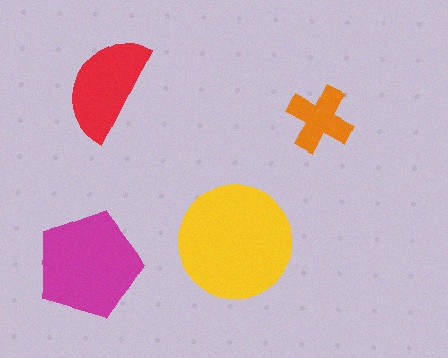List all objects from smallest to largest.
The orange cross, the red semicircle, the magenta pentagon, the yellow circle.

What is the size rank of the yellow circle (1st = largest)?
1st.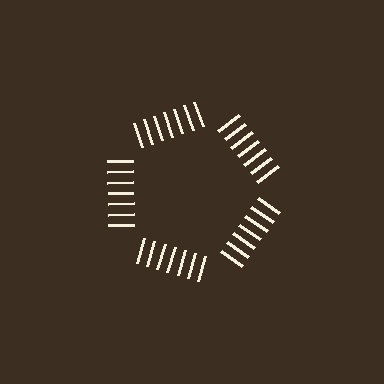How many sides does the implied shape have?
5 sides — the line-ends trace a pentagon.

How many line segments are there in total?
35 — 7 along each of the 5 edges.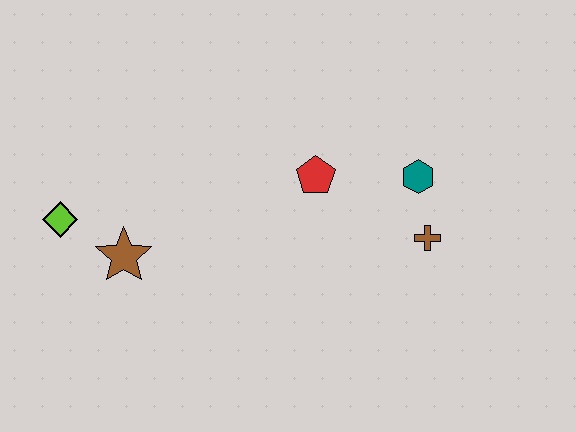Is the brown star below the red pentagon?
Yes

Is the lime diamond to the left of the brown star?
Yes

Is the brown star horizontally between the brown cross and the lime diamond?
Yes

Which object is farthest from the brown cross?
The lime diamond is farthest from the brown cross.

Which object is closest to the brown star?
The lime diamond is closest to the brown star.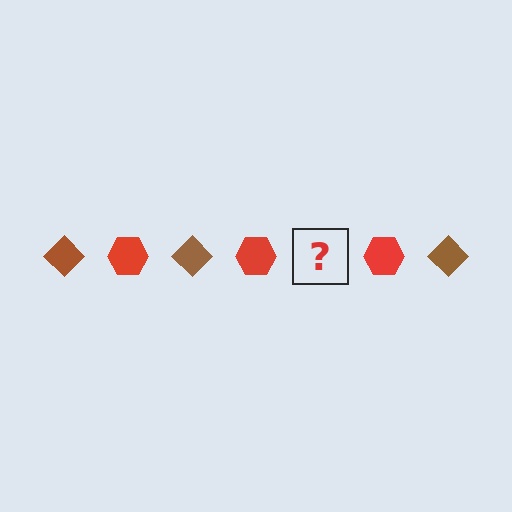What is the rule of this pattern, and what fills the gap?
The rule is that the pattern alternates between brown diamond and red hexagon. The gap should be filled with a brown diamond.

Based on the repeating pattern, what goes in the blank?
The blank should be a brown diamond.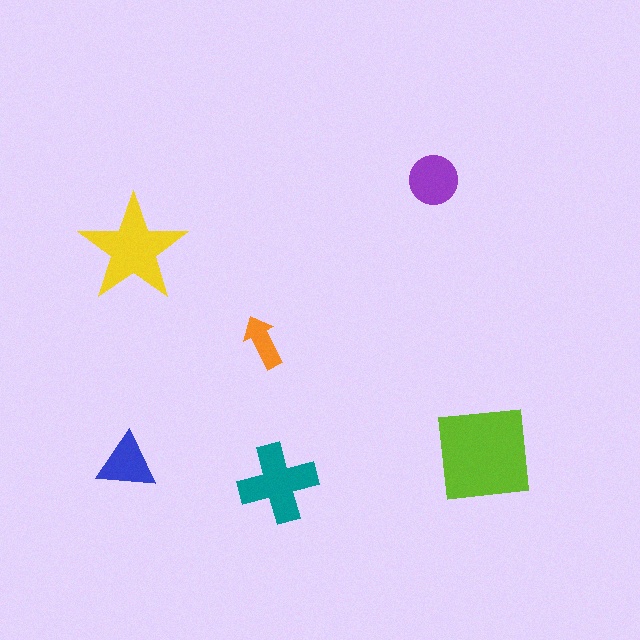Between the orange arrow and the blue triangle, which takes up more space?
The blue triangle.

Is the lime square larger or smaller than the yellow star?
Larger.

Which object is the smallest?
The orange arrow.